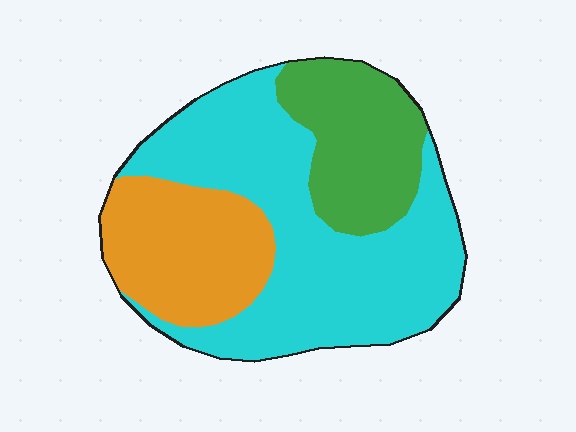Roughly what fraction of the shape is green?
Green covers around 20% of the shape.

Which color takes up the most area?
Cyan, at roughly 55%.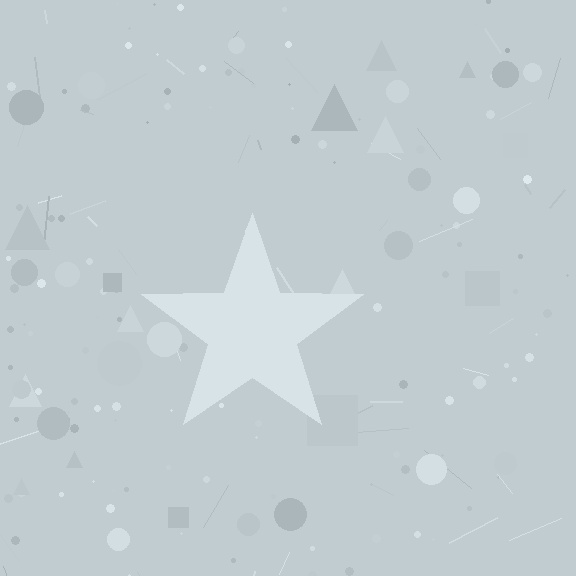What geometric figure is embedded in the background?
A star is embedded in the background.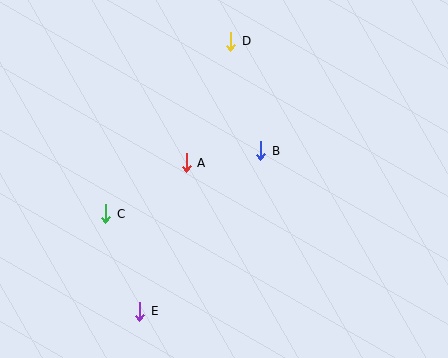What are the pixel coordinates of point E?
Point E is at (140, 311).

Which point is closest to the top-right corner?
Point D is closest to the top-right corner.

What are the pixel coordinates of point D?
Point D is at (231, 41).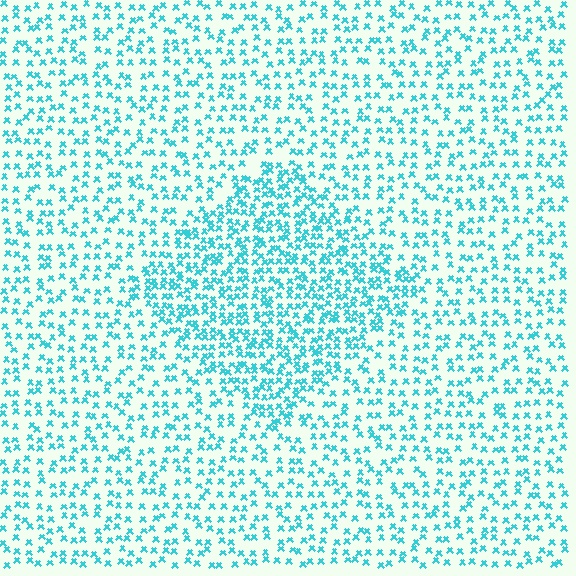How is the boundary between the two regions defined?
The boundary is defined by a change in element density (approximately 1.8x ratio). All elements are the same color, size, and shape.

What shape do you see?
I see a diamond.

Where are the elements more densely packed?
The elements are more densely packed inside the diamond boundary.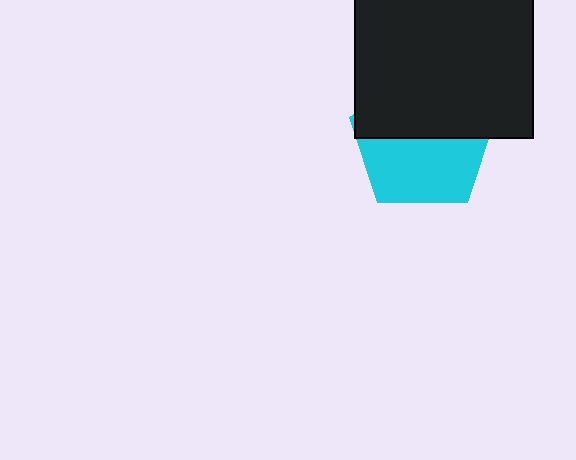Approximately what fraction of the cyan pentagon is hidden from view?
Roughly 49% of the cyan pentagon is hidden behind the black square.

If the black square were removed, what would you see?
You would see the complete cyan pentagon.